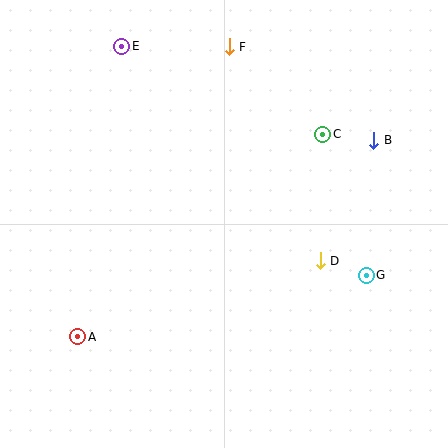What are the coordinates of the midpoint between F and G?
The midpoint between F and G is at (298, 161).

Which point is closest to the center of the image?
Point D at (320, 261) is closest to the center.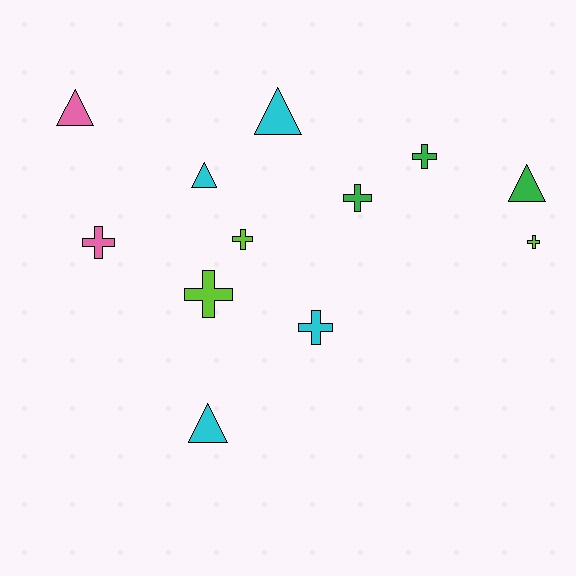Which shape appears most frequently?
Cross, with 7 objects.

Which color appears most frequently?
Cyan, with 4 objects.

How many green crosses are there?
There are 2 green crosses.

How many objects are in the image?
There are 12 objects.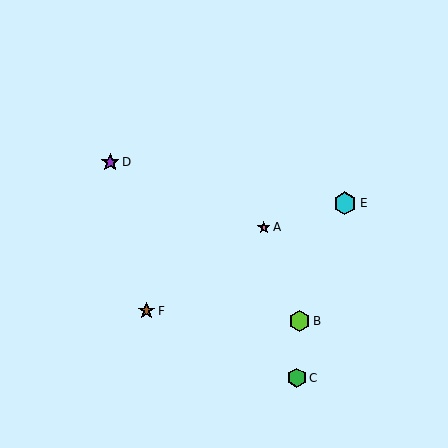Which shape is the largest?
The cyan hexagon (labeled E) is the largest.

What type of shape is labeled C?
Shape C is a green hexagon.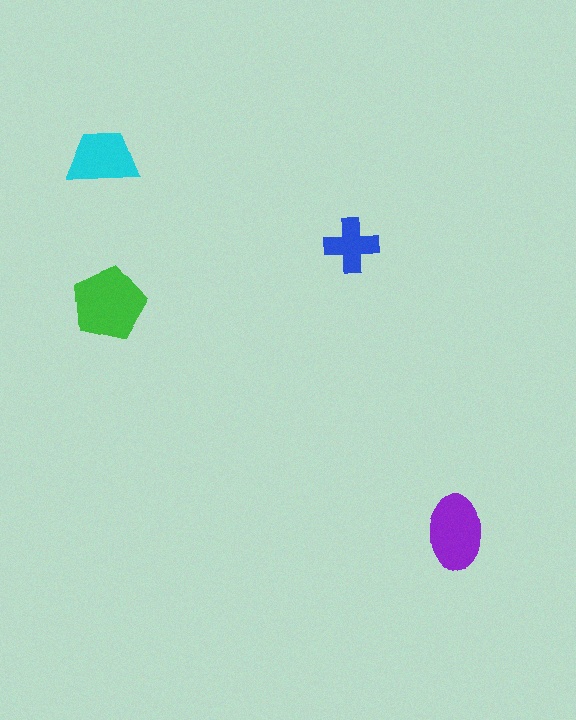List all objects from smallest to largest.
The blue cross, the cyan trapezoid, the purple ellipse, the green pentagon.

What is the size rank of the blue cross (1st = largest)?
4th.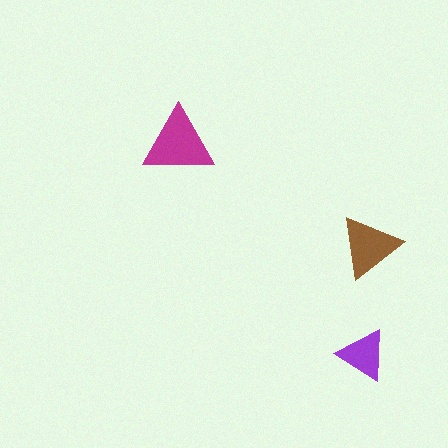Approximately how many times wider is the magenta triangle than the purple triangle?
About 1.5 times wider.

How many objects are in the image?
There are 3 objects in the image.